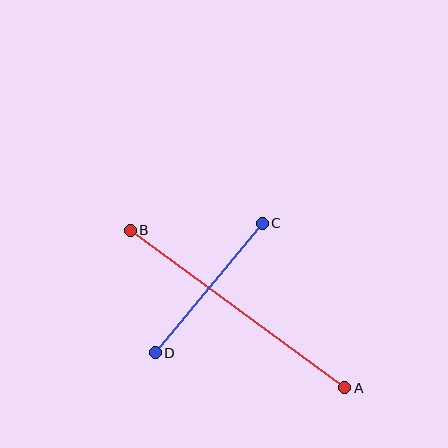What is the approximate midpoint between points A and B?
The midpoint is at approximately (238, 309) pixels.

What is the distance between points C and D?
The distance is approximately 168 pixels.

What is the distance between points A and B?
The distance is approximately 266 pixels.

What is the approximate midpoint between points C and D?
The midpoint is at approximately (209, 288) pixels.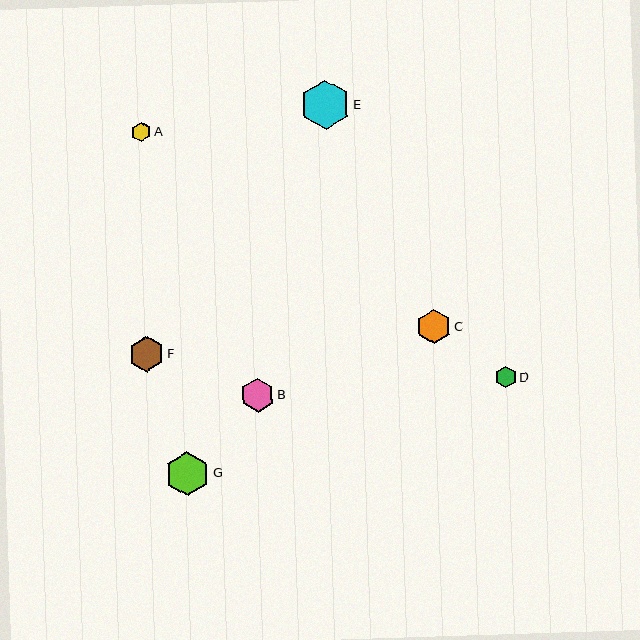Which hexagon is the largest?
Hexagon E is the largest with a size of approximately 49 pixels.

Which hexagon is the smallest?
Hexagon A is the smallest with a size of approximately 20 pixels.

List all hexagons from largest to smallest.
From largest to smallest: E, G, F, C, B, D, A.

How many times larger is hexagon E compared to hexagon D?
Hexagon E is approximately 2.3 times the size of hexagon D.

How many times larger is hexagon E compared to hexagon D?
Hexagon E is approximately 2.3 times the size of hexagon D.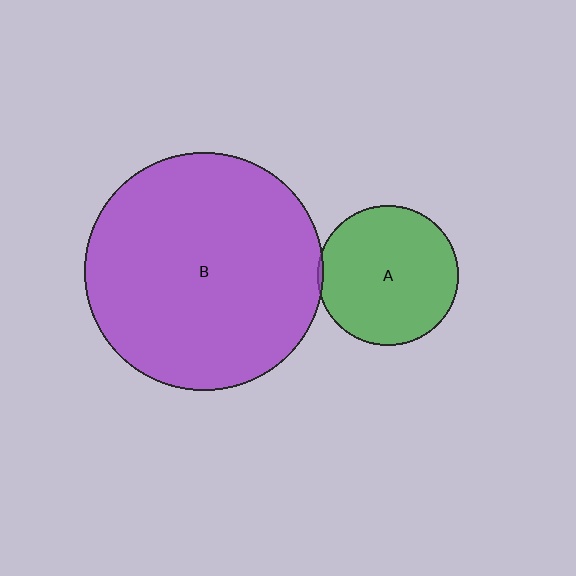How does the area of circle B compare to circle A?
Approximately 2.9 times.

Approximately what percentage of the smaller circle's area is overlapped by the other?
Approximately 5%.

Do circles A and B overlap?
Yes.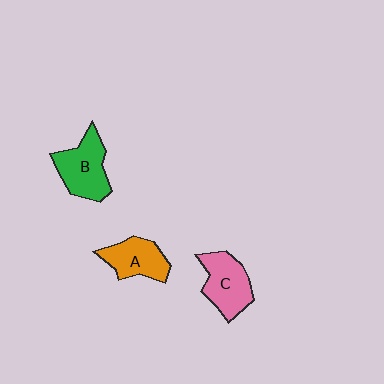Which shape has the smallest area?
Shape A (orange).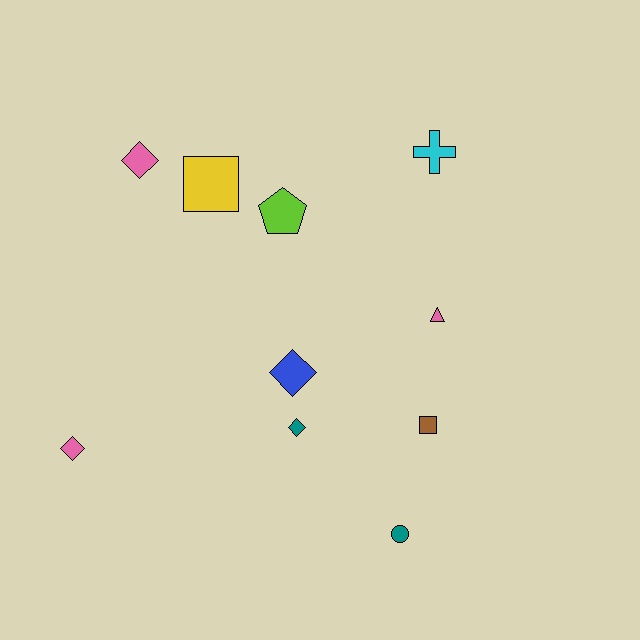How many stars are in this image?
There are no stars.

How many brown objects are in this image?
There is 1 brown object.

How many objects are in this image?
There are 10 objects.